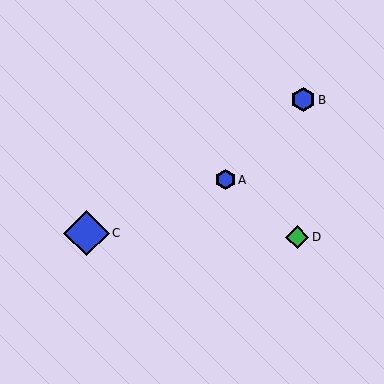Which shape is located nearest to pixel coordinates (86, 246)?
The blue diamond (labeled C) at (86, 233) is nearest to that location.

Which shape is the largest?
The blue diamond (labeled C) is the largest.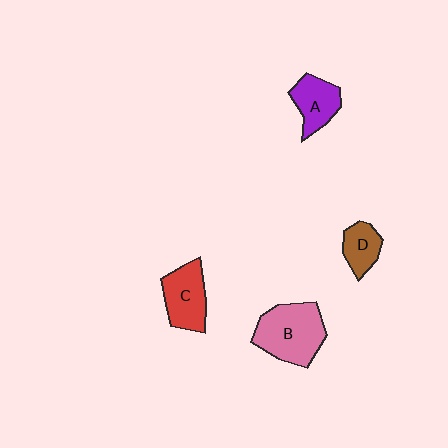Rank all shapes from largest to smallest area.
From largest to smallest: B (pink), C (red), A (purple), D (brown).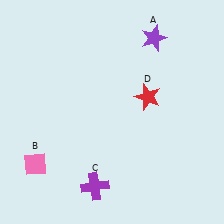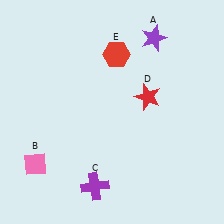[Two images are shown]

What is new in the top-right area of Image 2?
A red hexagon (E) was added in the top-right area of Image 2.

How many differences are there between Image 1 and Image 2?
There is 1 difference between the two images.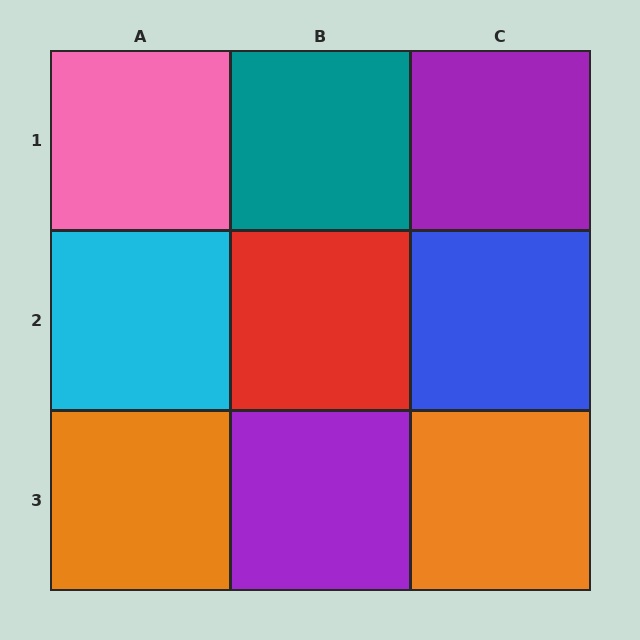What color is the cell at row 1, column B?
Teal.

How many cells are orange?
2 cells are orange.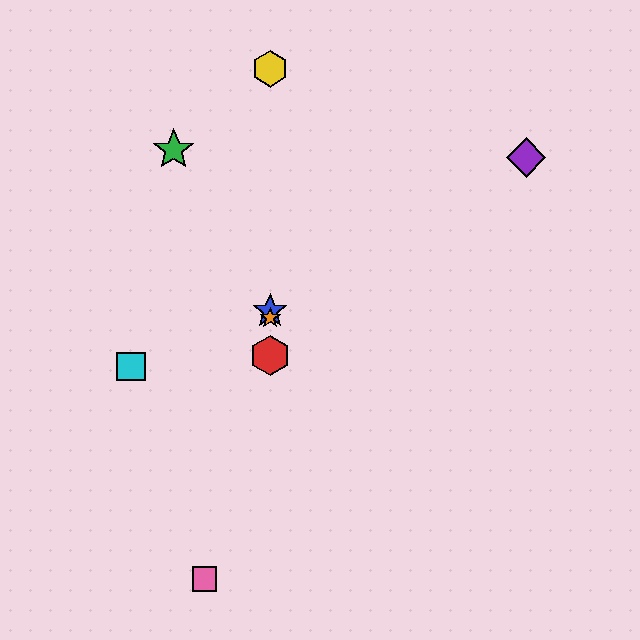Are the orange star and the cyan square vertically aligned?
No, the orange star is at x≈270 and the cyan square is at x≈131.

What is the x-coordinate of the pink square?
The pink square is at x≈205.